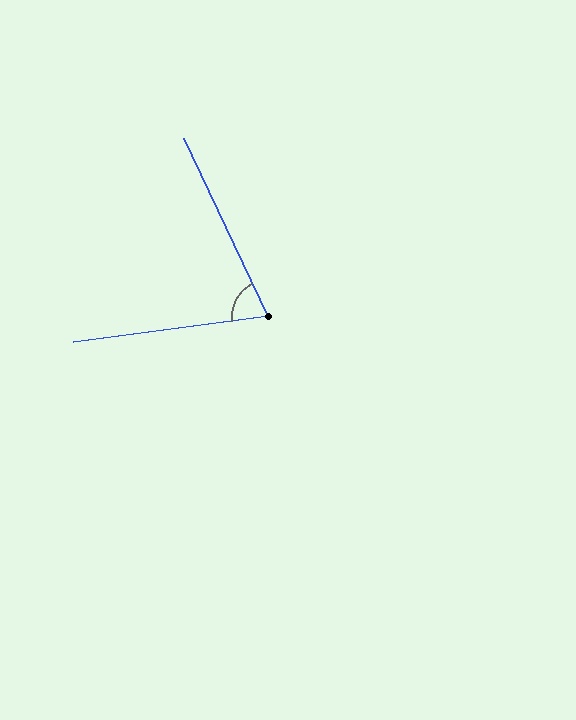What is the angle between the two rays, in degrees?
Approximately 72 degrees.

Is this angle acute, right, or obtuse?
It is acute.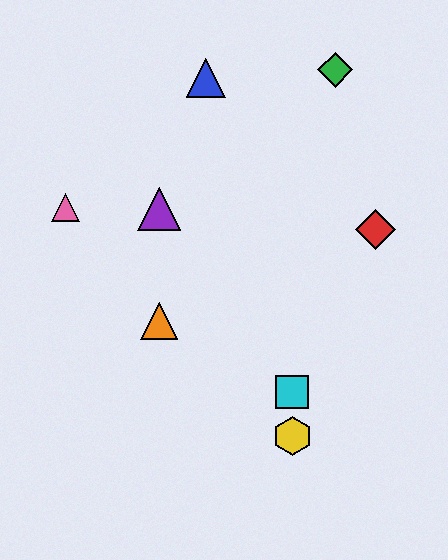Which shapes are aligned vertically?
The purple triangle, the orange triangle are aligned vertically.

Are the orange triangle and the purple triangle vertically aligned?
Yes, both are at x≈159.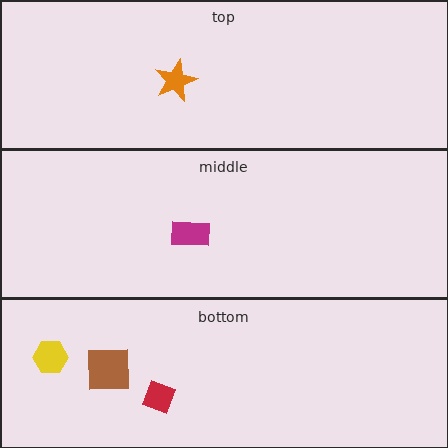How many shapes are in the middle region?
1.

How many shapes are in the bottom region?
3.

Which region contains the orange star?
The top region.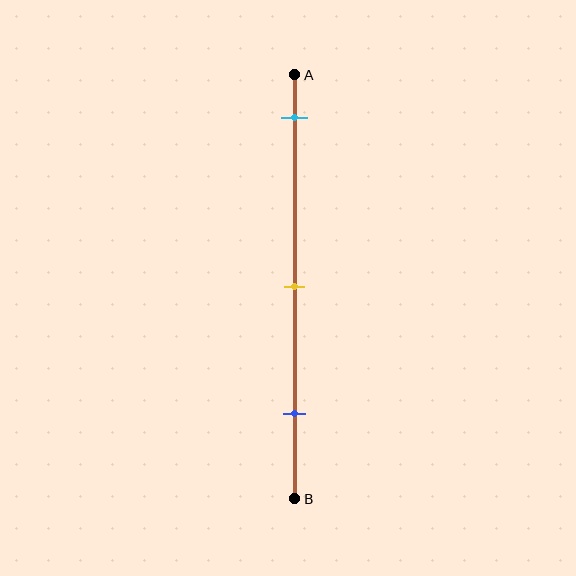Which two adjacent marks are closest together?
The yellow and blue marks are the closest adjacent pair.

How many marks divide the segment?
There are 3 marks dividing the segment.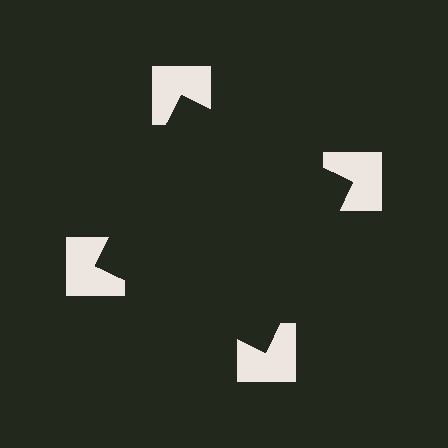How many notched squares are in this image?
There are 4 — one at each vertex of the illusory square.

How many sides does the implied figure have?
4 sides.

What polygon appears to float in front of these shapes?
An illusory square — its edges are inferred from the aligned wedge cuts in the notched squares, not physically drawn.